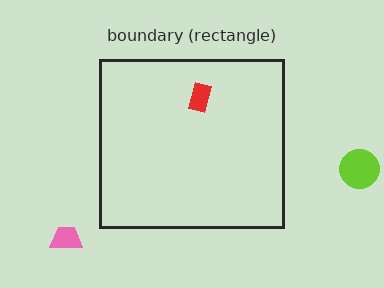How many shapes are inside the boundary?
1 inside, 2 outside.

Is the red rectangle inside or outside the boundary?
Inside.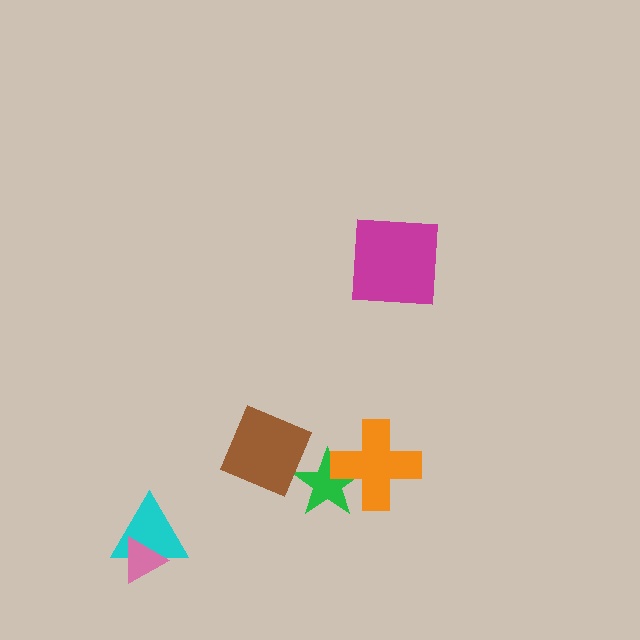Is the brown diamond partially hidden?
No, no other shape covers it.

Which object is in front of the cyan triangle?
The pink triangle is in front of the cyan triangle.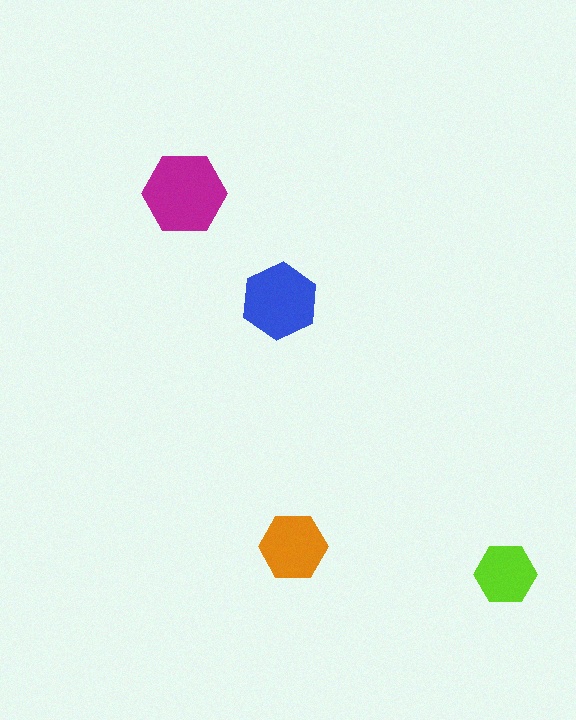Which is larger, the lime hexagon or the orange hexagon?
The orange one.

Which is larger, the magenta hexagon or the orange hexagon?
The magenta one.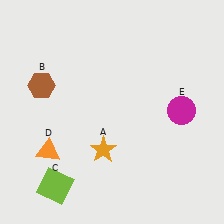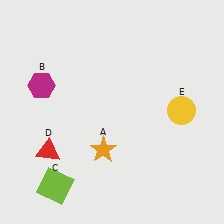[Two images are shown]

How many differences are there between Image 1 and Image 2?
There are 3 differences between the two images.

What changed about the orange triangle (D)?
In Image 1, D is orange. In Image 2, it changed to red.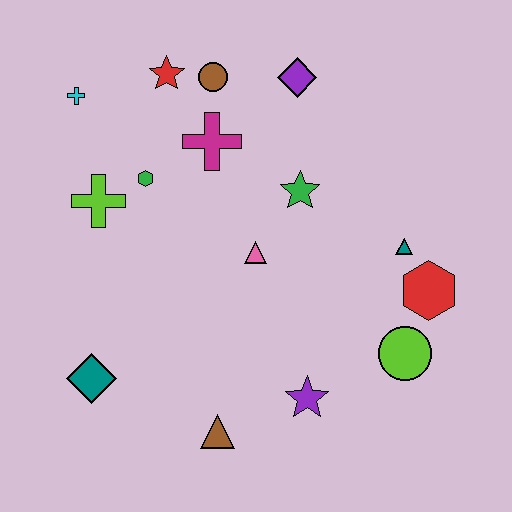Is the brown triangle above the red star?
No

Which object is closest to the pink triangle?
The green star is closest to the pink triangle.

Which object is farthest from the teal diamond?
The purple diamond is farthest from the teal diamond.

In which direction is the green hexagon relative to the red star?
The green hexagon is below the red star.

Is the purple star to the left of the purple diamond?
No